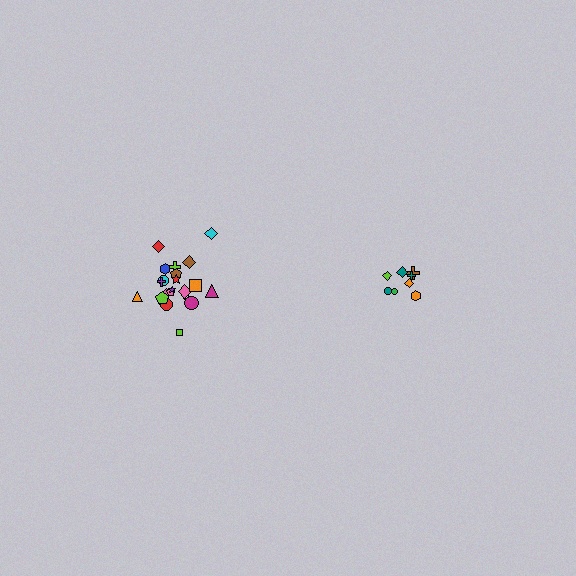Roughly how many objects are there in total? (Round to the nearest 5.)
Roughly 30 objects in total.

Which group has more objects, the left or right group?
The left group.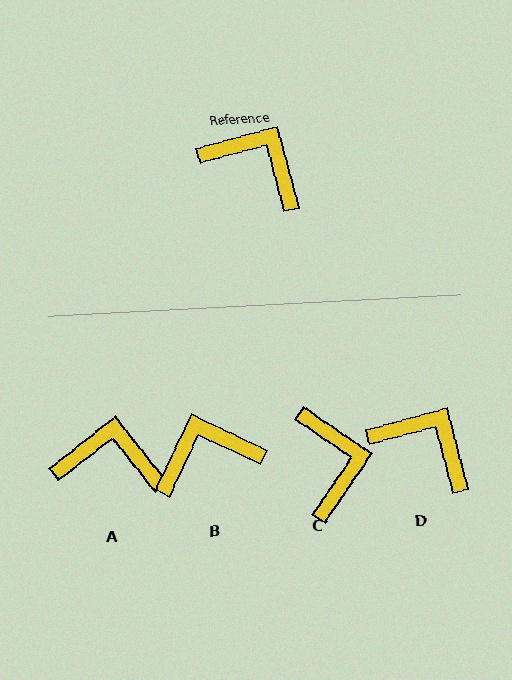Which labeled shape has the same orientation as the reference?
D.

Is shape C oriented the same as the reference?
No, it is off by about 50 degrees.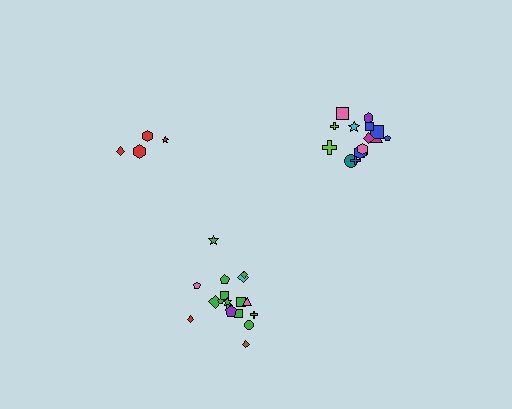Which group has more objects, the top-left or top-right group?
The top-right group.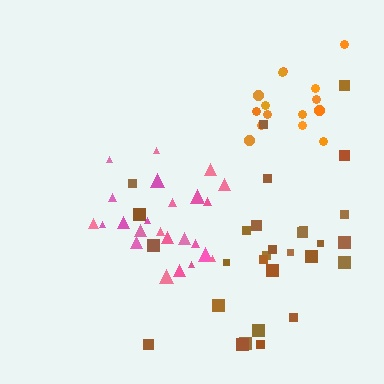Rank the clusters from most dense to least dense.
orange, pink, brown.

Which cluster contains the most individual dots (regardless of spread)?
Brown (29).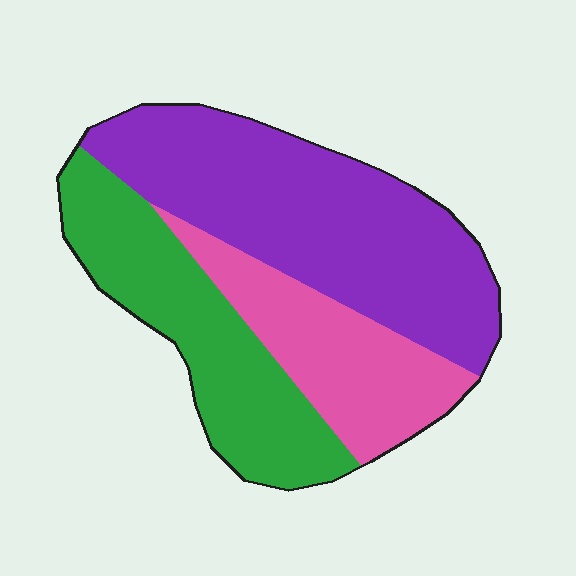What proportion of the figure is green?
Green takes up about one third (1/3) of the figure.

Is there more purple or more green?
Purple.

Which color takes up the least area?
Pink, at roughly 25%.